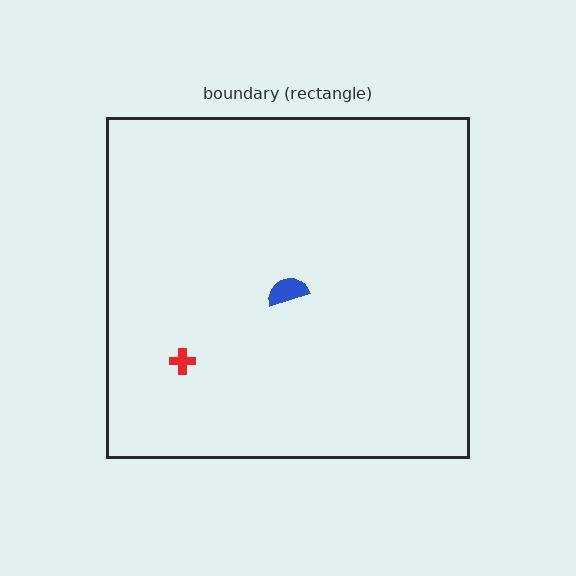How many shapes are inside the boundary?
2 inside, 0 outside.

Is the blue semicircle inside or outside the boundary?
Inside.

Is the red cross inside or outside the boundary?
Inside.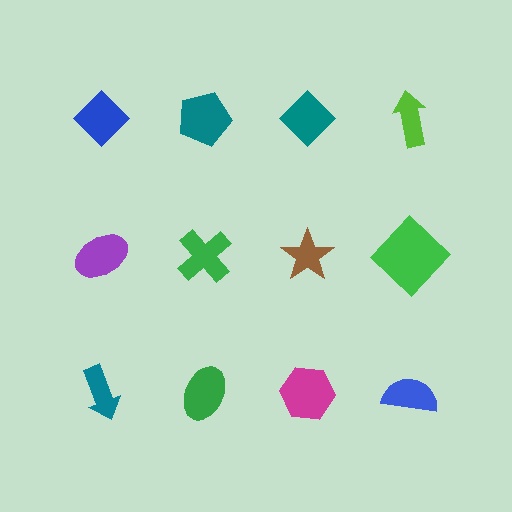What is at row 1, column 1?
A blue diamond.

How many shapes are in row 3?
4 shapes.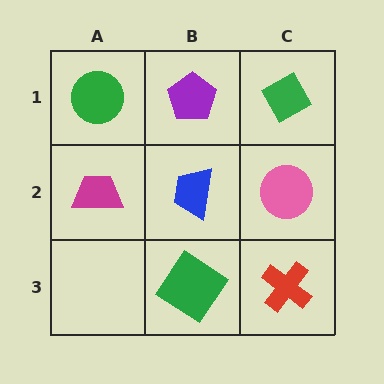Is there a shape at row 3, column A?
No, that cell is empty.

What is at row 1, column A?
A green circle.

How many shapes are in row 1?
3 shapes.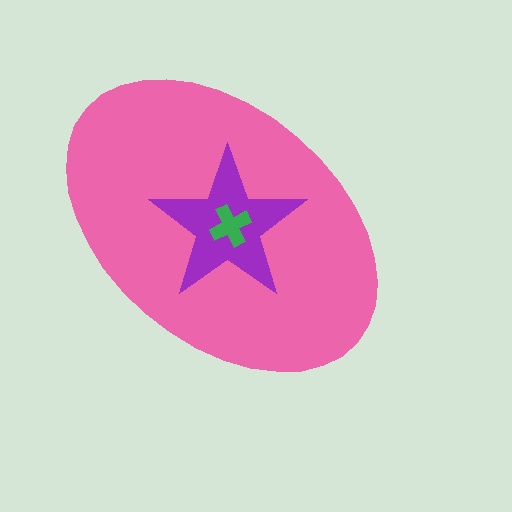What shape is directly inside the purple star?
The green cross.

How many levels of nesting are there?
3.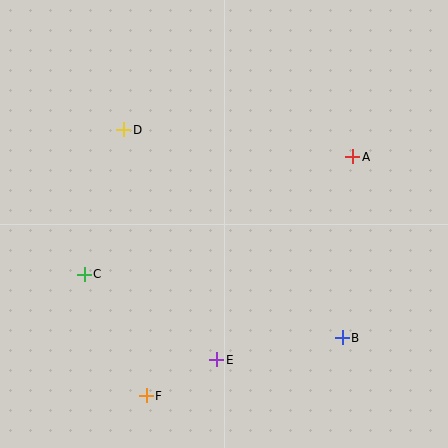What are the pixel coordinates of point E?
Point E is at (217, 360).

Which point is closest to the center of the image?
Point E at (217, 360) is closest to the center.